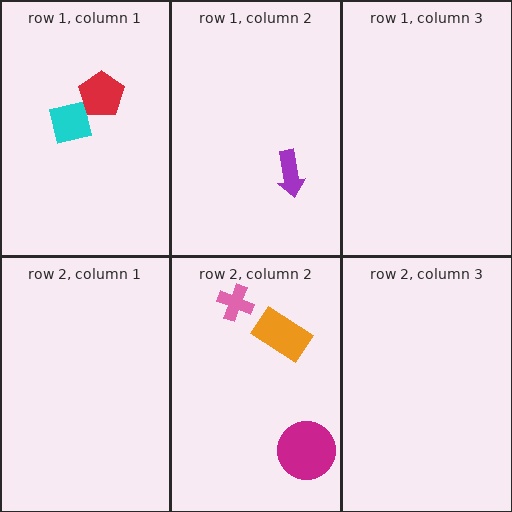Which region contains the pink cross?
The row 2, column 2 region.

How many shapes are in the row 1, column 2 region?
1.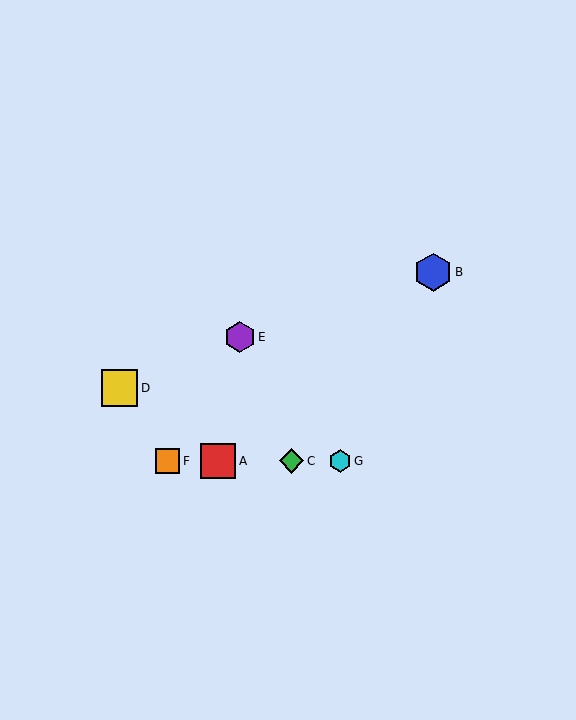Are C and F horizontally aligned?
Yes, both are at y≈461.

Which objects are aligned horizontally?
Objects A, C, F, G are aligned horizontally.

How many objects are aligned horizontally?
4 objects (A, C, F, G) are aligned horizontally.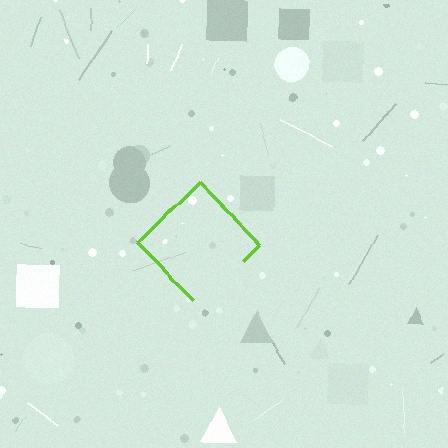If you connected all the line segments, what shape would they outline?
They would outline a diamond.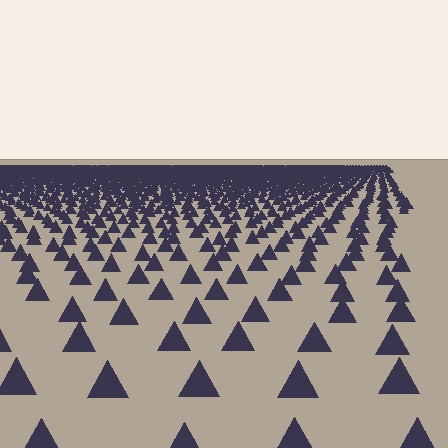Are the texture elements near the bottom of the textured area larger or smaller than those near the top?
Larger. Near the bottom, elements are closer to the viewer and appear at a bigger on-screen size.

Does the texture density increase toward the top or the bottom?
Density increases toward the top.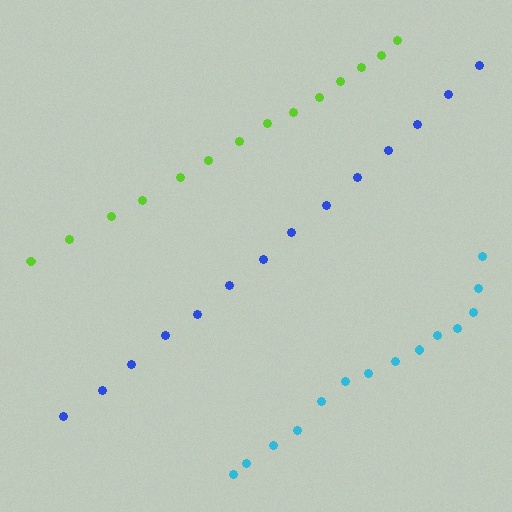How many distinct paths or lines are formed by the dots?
There are 3 distinct paths.